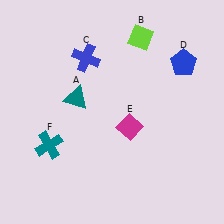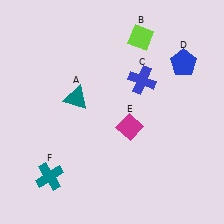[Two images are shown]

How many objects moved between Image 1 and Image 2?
2 objects moved between the two images.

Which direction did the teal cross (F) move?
The teal cross (F) moved down.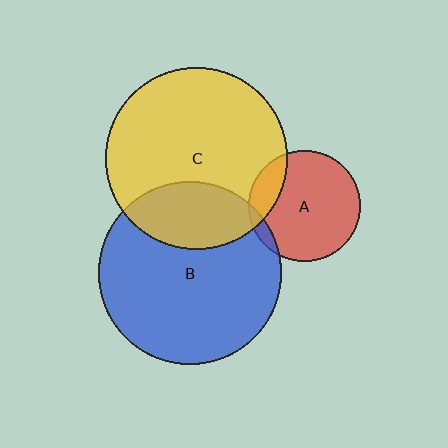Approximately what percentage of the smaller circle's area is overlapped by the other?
Approximately 5%.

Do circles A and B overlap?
Yes.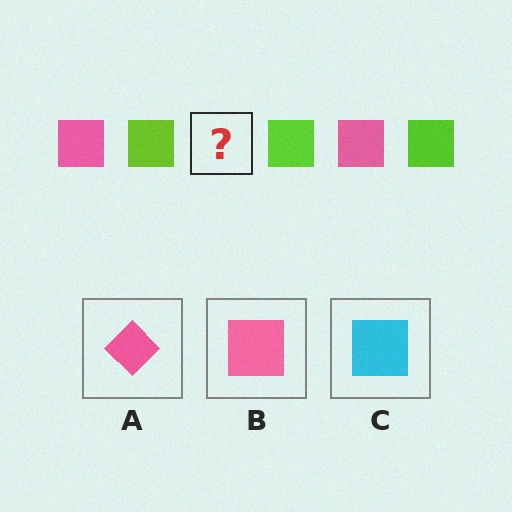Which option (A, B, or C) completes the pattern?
B.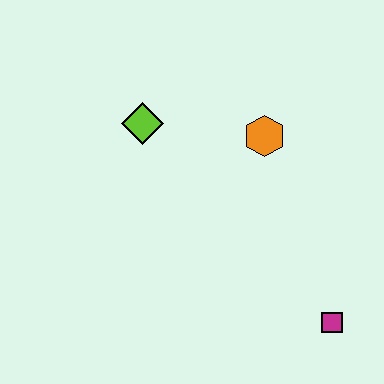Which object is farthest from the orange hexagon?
The magenta square is farthest from the orange hexagon.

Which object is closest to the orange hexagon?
The lime diamond is closest to the orange hexagon.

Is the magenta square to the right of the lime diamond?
Yes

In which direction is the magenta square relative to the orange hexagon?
The magenta square is below the orange hexagon.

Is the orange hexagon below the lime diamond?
Yes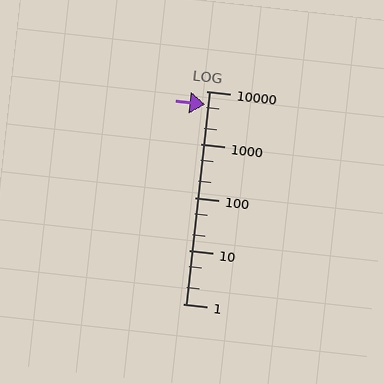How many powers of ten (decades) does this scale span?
The scale spans 4 decades, from 1 to 10000.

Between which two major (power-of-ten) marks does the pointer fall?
The pointer is between 1000 and 10000.